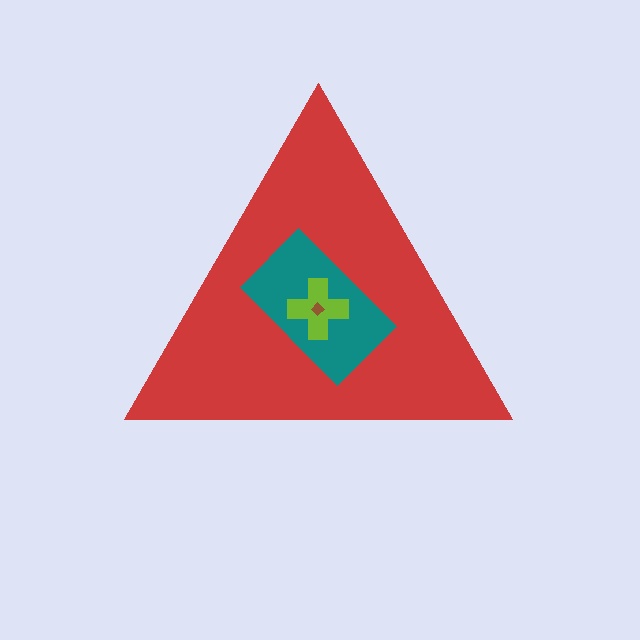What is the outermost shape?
The red triangle.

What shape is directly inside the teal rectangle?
The lime cross.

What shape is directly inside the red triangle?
The teal rectangle.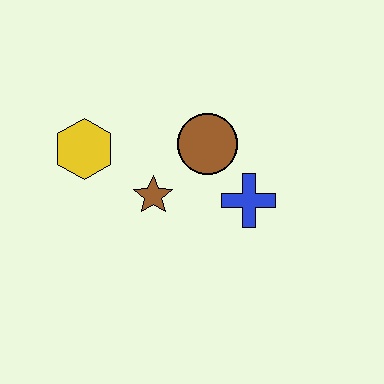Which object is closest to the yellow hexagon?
The brown star is closest to the yellow hexagon.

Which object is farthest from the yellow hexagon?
The blue cross is farthest from the yellow hexagon.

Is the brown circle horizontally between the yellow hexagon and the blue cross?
Yes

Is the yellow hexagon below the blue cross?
No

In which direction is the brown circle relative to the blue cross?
The brown circle is above the blue cross.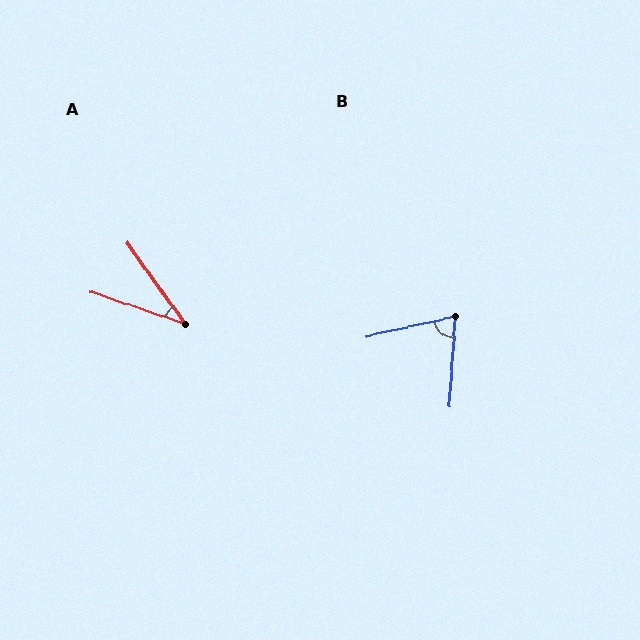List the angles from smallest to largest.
A (35°), B (74°).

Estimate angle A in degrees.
Approximately 35 degrees.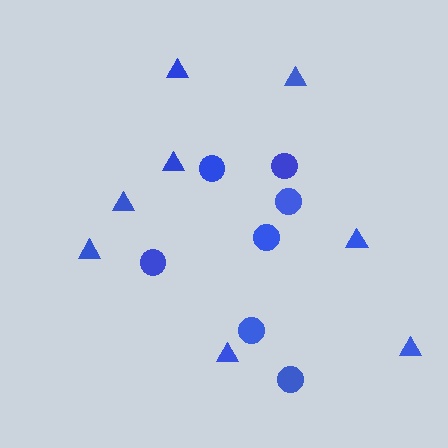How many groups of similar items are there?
There are 2 groups: one group of triangles (8) and one group of circles (7).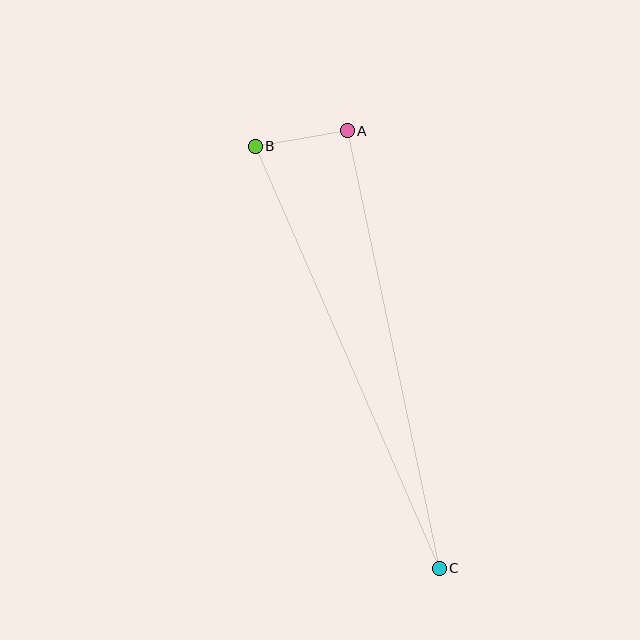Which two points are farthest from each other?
Points B and C are farthest from each other.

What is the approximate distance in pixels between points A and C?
The distance between A and C is approximately 447 pixels.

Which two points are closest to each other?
Points A and B are closest to each other.